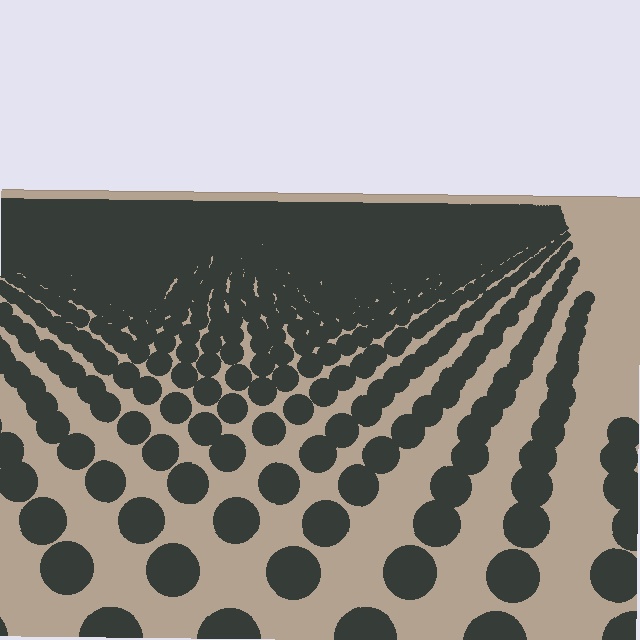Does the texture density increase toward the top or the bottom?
Density increases toward the top.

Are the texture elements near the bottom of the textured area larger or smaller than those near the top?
Larger. Near the bottom, elements are closer to the viewer and appear at a bigger on-screen size.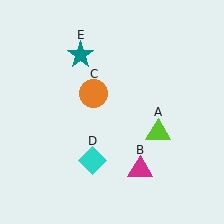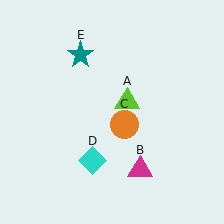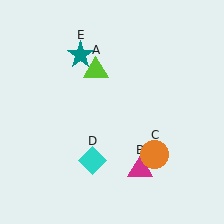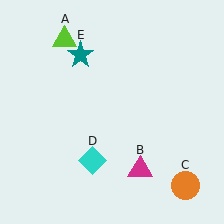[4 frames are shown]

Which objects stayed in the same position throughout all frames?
Magenta triangle (object B) and cyan diamond (object D) and teal star (object E) remained stationary.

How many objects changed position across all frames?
2 objects changed position: lime triangle (object A), orange circle (object C).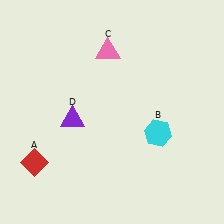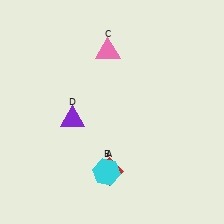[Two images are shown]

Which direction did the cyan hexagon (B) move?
The cyan hexagon (B) moved left.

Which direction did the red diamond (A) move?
The red diamond (A) moved right.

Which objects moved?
The objects that moved are: the red diamond (A), the cyan hexagon (B).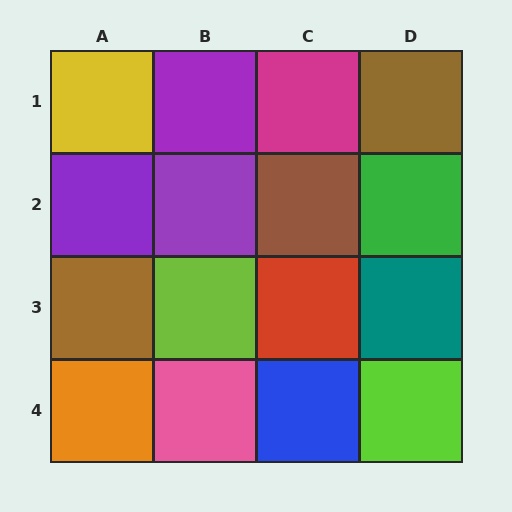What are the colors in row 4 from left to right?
Orange, pink, blue, lime.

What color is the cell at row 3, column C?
Red.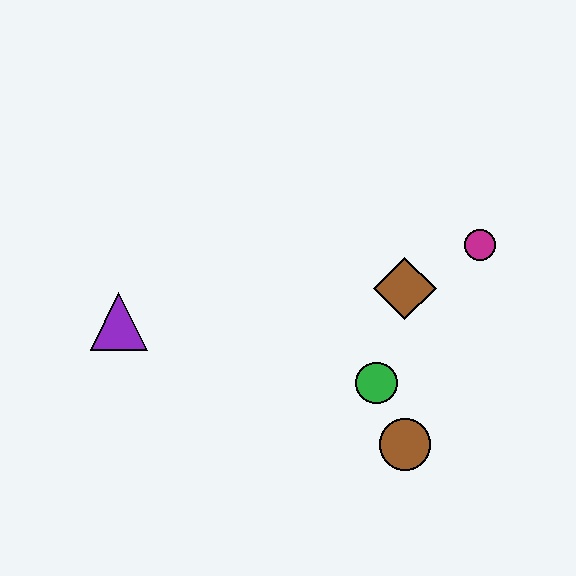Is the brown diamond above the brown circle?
Yes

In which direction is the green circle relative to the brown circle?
The green circle is above the brown circle.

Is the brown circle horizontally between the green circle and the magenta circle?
Yes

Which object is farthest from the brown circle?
The purple triangle is farthest from the brown circle.